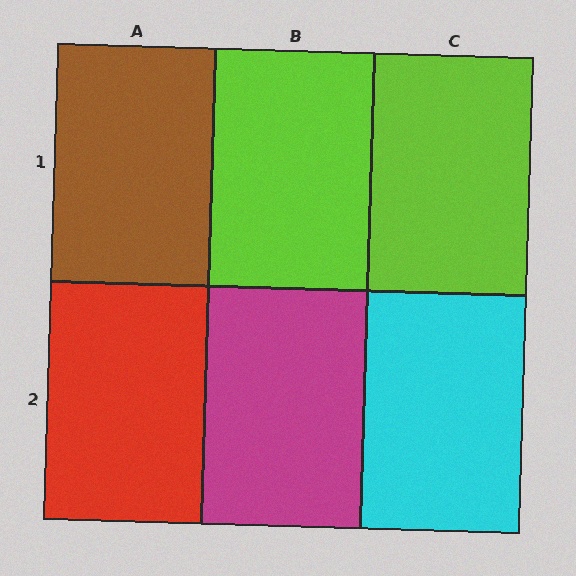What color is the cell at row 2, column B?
Magenta.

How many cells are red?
1 cell is red.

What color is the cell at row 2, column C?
Cyan.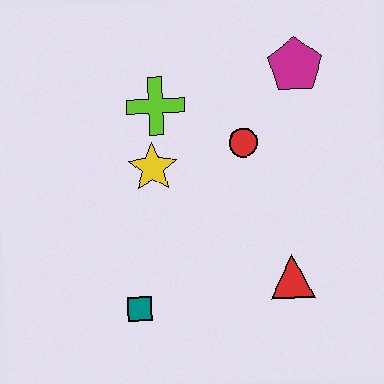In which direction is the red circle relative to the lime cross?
The red circle is to the right of the lime cross.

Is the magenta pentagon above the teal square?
Yes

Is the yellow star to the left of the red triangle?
Yes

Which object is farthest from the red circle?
The teal square is farthest from the red circle.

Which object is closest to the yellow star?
The lime cross is closest to the yellow star.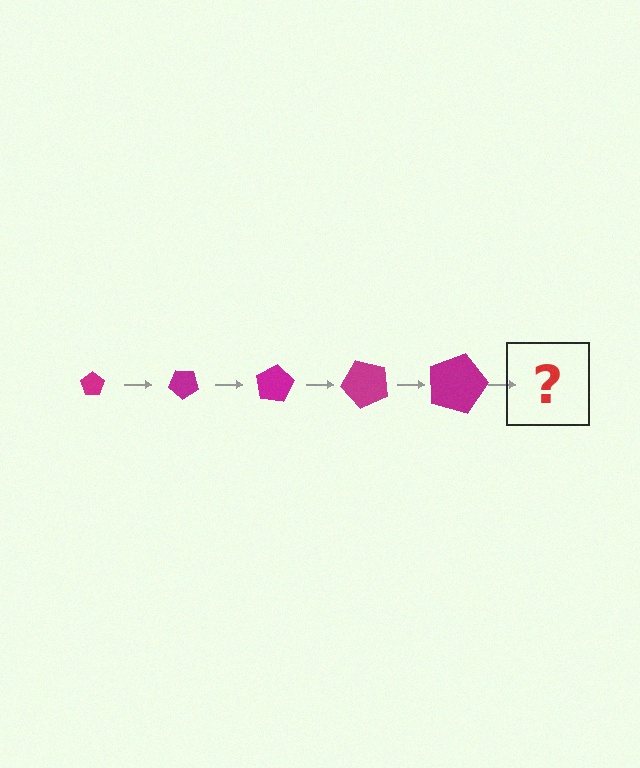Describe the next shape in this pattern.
It should be a pentagon, larger than the previous one and rotated 200 degrees from the start.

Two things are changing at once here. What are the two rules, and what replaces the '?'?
The two rules are that the pentagon grows larger each step and it rotates 40 degrees each step. The '?' should be a pentagon, larger than the previous one and rotated 200 degrees from the start.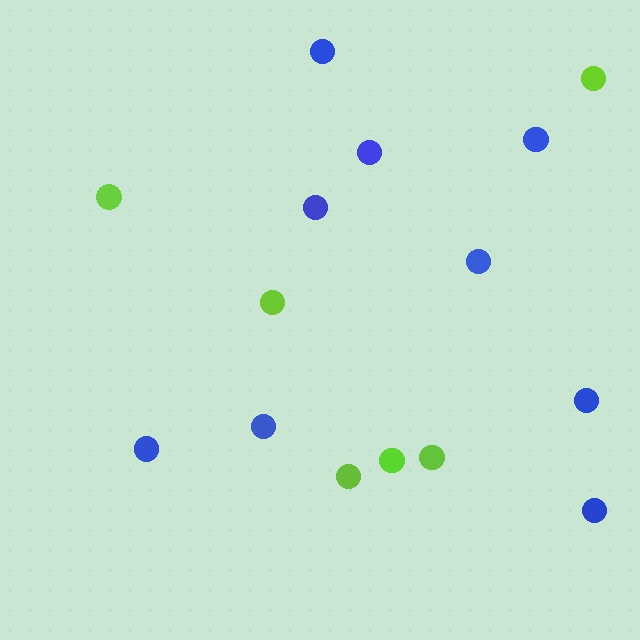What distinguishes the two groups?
There are 2 groups: one group of lime circles (6) and one group of blue circles (9).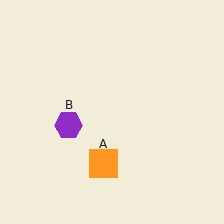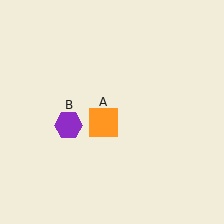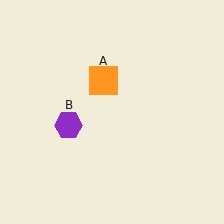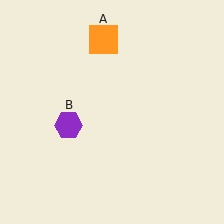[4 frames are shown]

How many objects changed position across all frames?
1 object changed position: orange square (object A).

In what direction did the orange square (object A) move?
The orange square (object A) moved up.